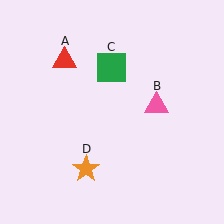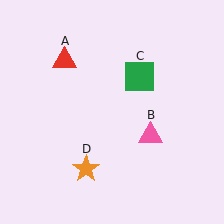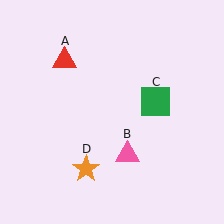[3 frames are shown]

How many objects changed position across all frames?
2 objects changed position: pink triangle (object B), green square (object C).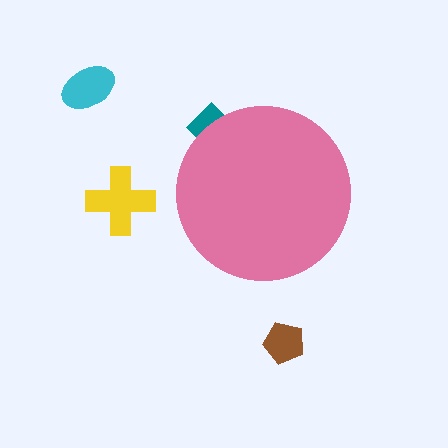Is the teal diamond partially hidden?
Yes, the teal diamond is partially hidden behind the pink circle.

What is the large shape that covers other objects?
A pink circle.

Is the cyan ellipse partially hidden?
No, the cyan ellipse is fully visible.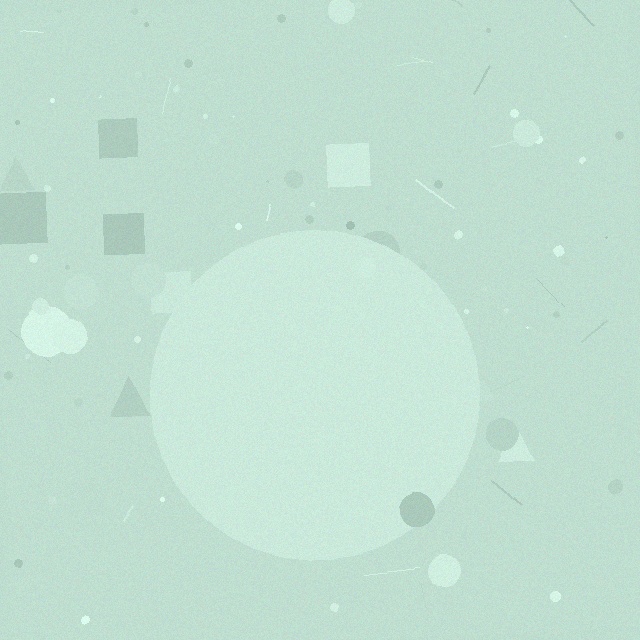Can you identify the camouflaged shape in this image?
The camouflaged shape is a circle.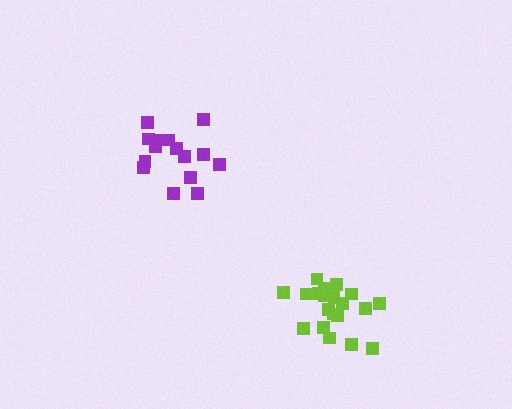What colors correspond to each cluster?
The clusters are colored: lime, purple.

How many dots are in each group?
Group 1: 20 dots, Group 2: 15 dots (35 total).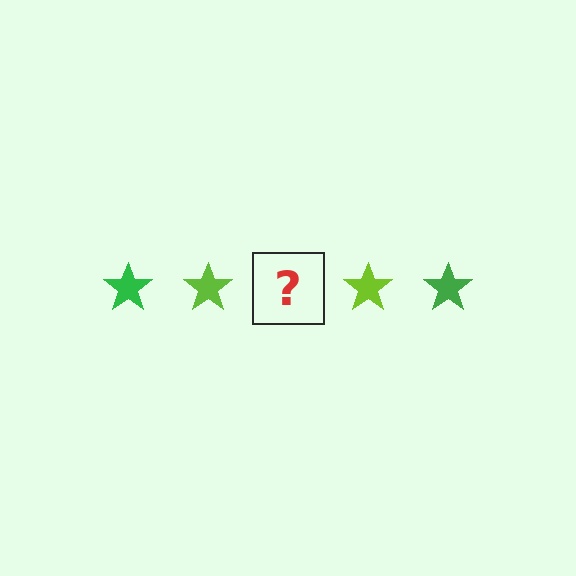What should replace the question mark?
The question mark should be replaced with a green star.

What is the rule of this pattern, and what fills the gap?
The rule is that the pattern cycles through green, lime stars. The gap should be filled with a green star.